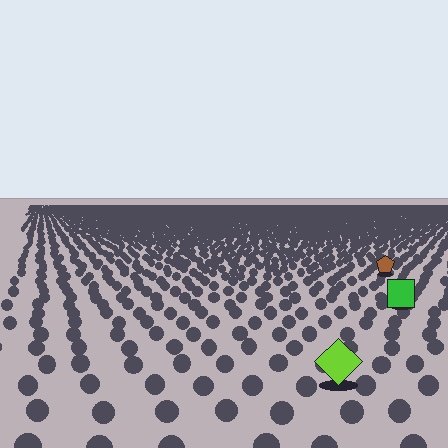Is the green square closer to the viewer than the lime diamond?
No. The lime diamond is closer — you can tell from the texture gradient: the ground texture is coarser near it.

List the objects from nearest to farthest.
From nearest to farthest: the lime diamond, the green square, the brown pentagon.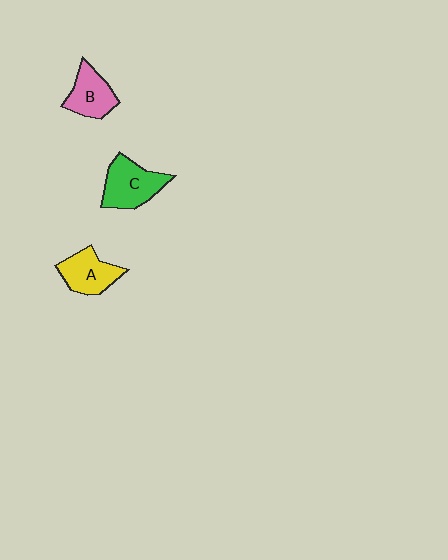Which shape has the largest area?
Shape C (green).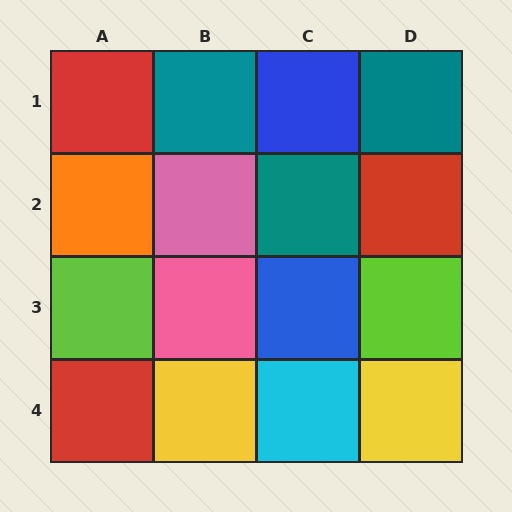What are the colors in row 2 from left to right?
Orange, pink, teal, red.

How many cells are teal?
3 cells are teal.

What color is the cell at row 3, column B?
Pink.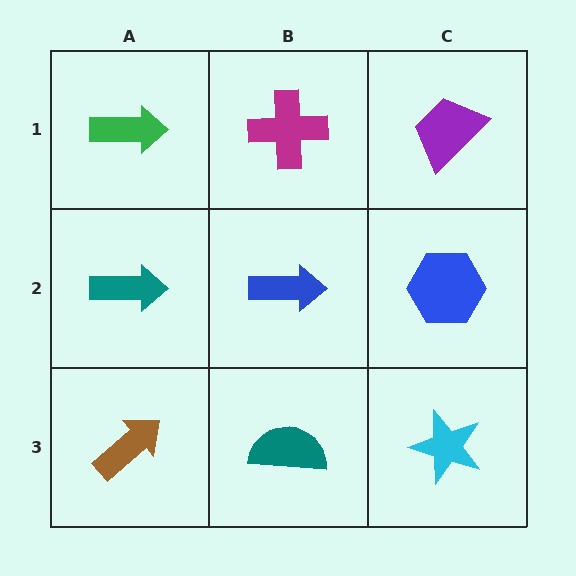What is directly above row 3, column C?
A blue hexagon.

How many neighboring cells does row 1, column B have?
3.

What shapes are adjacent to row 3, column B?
A blue arrow (row 2, column B), a brown arrow (row 3, column A), a cyan star (row 3, column C).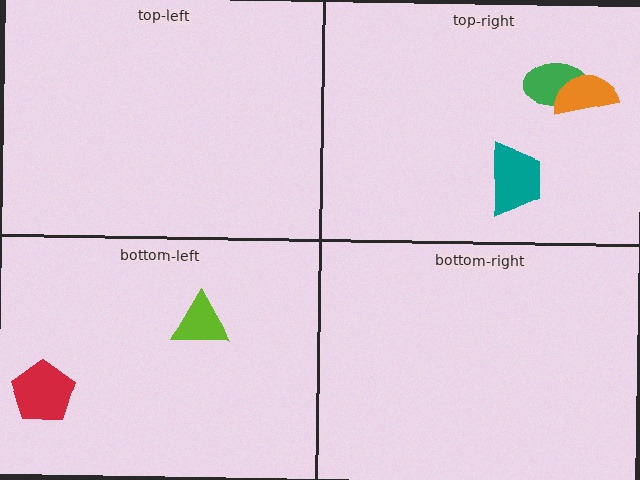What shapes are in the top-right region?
The green ellipse, the teal trapezoid, the orange semicircle.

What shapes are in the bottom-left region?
The red pentagon, the lime triangle.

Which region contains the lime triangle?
The bottom-left region.